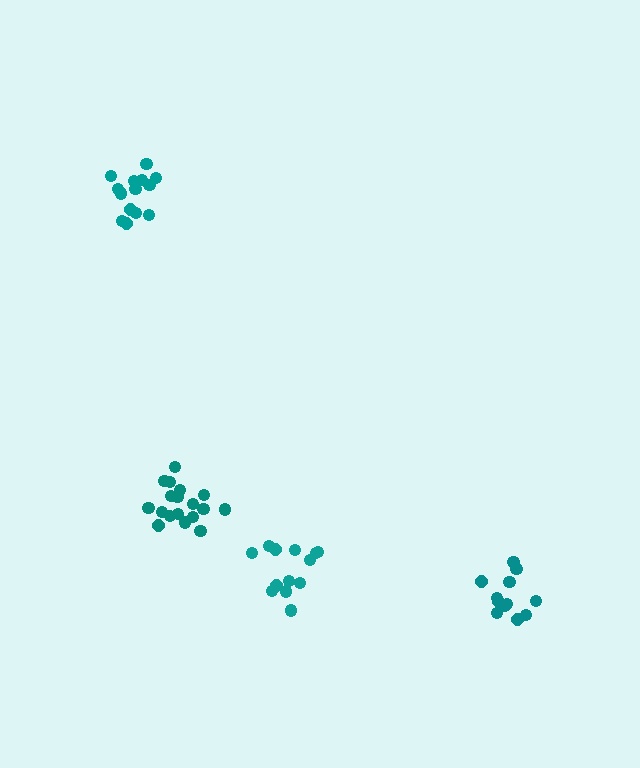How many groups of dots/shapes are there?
There are 4 groups.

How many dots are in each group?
Group 1: 13 dots, Group 2: 13 dots, Group 3: 14 dots, Group 4: 18 dots (58 total).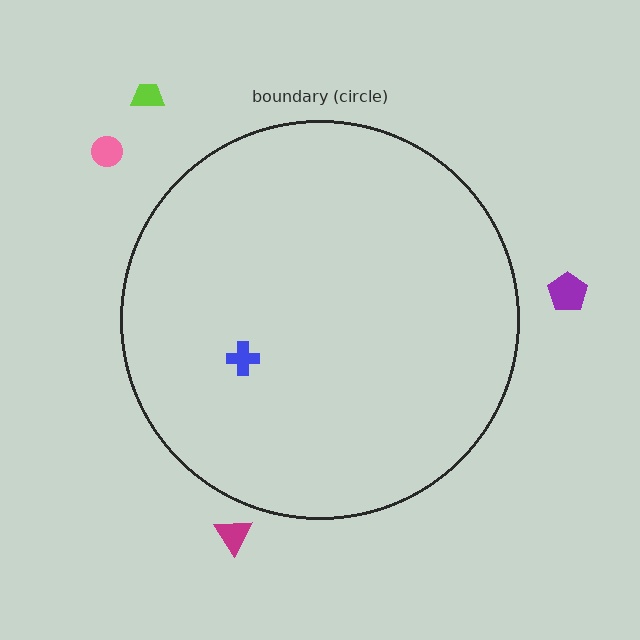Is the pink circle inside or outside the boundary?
Outside.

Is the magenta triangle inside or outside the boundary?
Outside.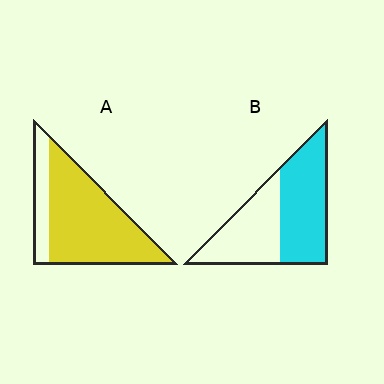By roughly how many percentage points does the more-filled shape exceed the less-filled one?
By roughly 25 percentage points (A over B).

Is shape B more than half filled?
Yes.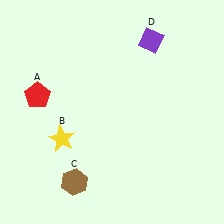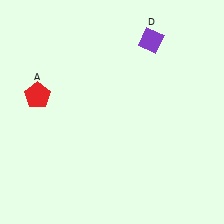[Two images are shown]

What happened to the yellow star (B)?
The yellow star (B) was removed in Image 2. It was in the bottom-left area of Image 1.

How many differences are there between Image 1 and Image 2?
There are 2 differences between the two images.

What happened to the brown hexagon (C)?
The brown hexagon (C) was removed in Image 2. It was in the bottom-left area of Image 1.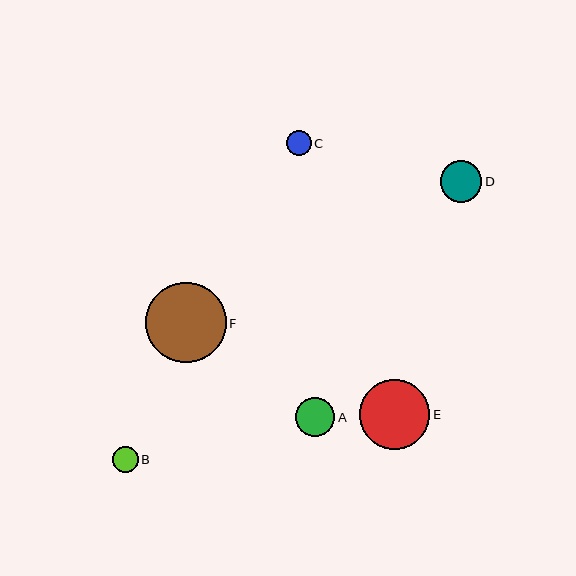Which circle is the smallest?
Circle C is the smallest with a size of approximately 25 pixels.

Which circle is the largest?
Circle F is the largest with a size of approximately 81 pixels.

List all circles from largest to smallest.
From largest to smallest: F, E, D, A, B, C.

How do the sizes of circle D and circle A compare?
Circle D and circle A are approximately the same size.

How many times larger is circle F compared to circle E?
Circle F is approximately 1.1 times the size of circle E.